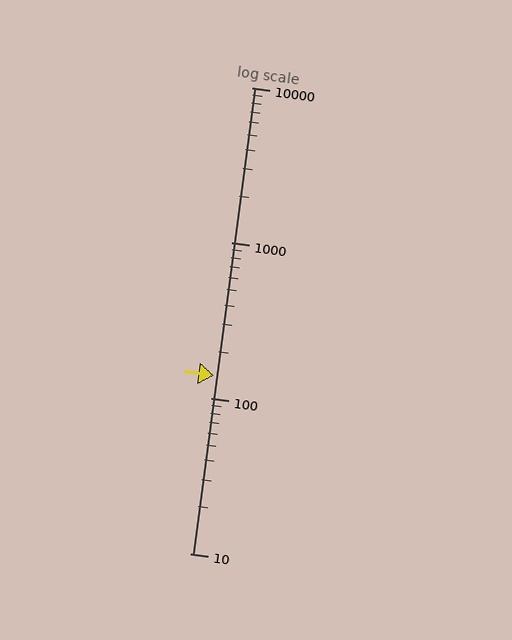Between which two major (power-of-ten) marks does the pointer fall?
The pointer is between 100 and 1000.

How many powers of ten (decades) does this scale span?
The scale spans 3 decades, from 10 to 10000.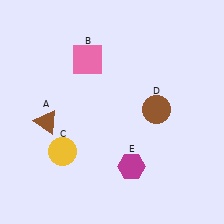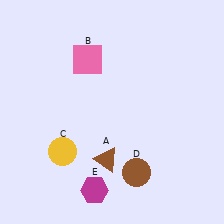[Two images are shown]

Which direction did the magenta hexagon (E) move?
The magenta hexagon (E) moved left.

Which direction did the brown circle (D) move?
The brown circle (D) moved down.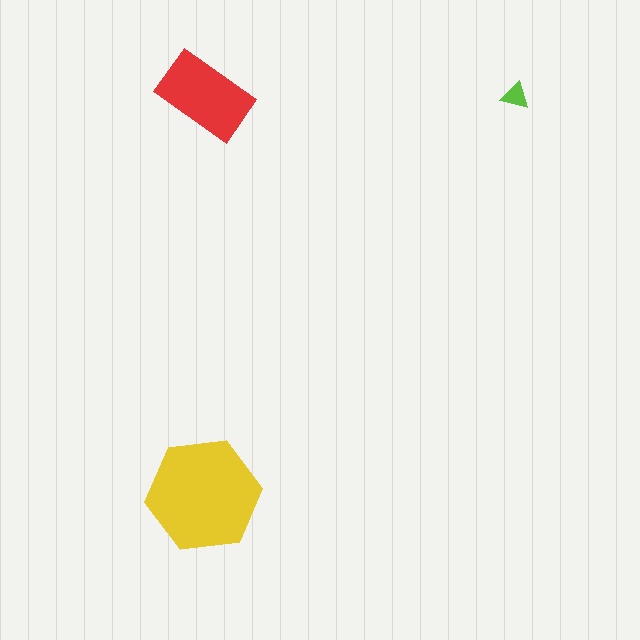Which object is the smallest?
The lime triangle.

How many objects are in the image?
There are 3 objects in the image.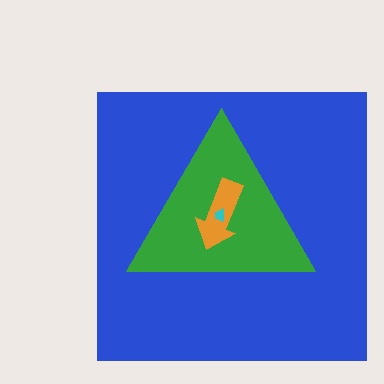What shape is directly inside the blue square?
The green triangle.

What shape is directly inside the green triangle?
The orange arrow.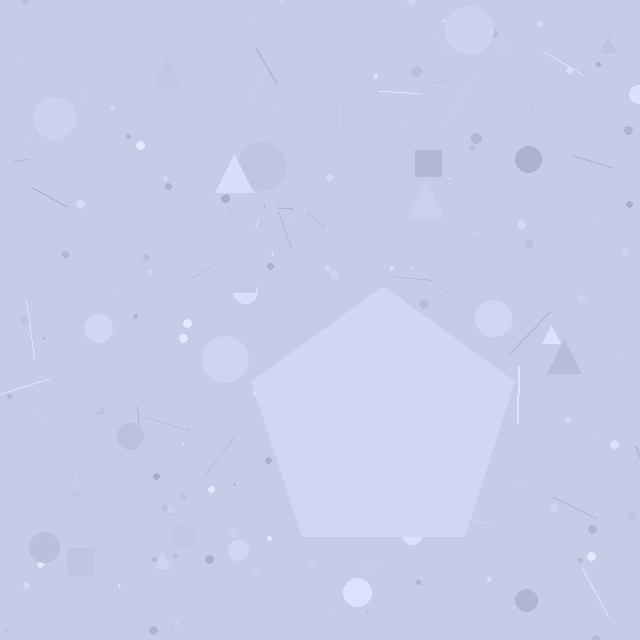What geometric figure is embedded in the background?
A pentagon is embedded in the background.